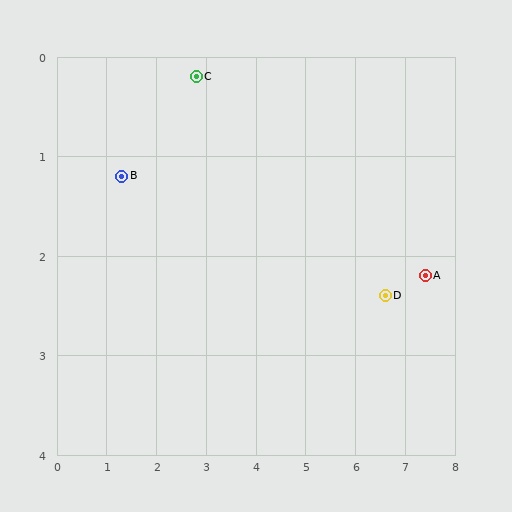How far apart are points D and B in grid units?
Points D and B are about 5.4 grid units apart.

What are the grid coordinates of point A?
Point A is at approximately (7.4, 2.2).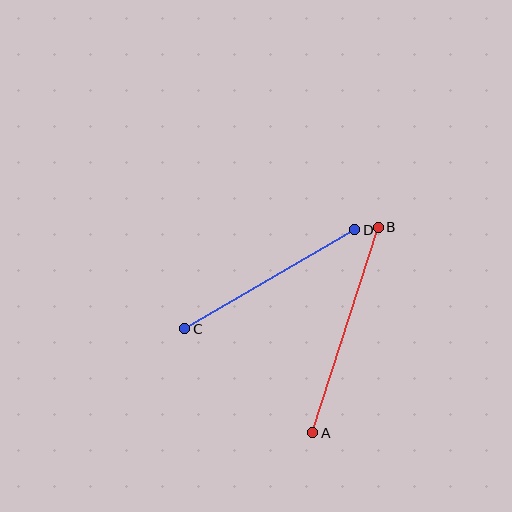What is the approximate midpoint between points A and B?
The midpoint is at approximately (345, 330) pixels.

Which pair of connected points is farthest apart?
Points A and B are farthest apart.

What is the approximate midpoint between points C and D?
The midpoint is at approximately (270, 279) pixels.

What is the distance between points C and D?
The distance is approximately 197 pixels.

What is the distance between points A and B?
The distance is approximately 216 pixels.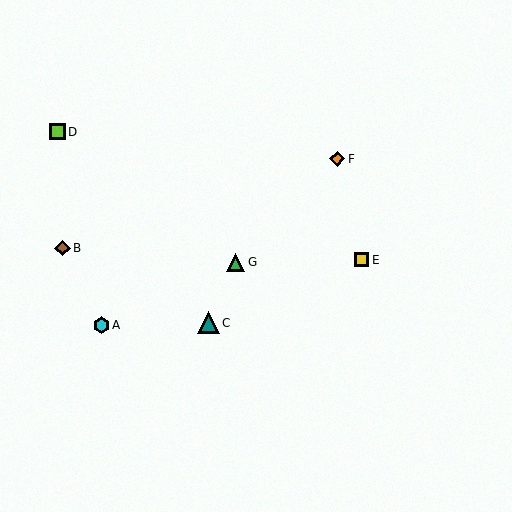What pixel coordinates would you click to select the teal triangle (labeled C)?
Click at (208, 323) to select the teal triangle C.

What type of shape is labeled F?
Shape F is an orange diamond.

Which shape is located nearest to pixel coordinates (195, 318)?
The teal triangle (labeled C) at (208, 323) is nearest to that location.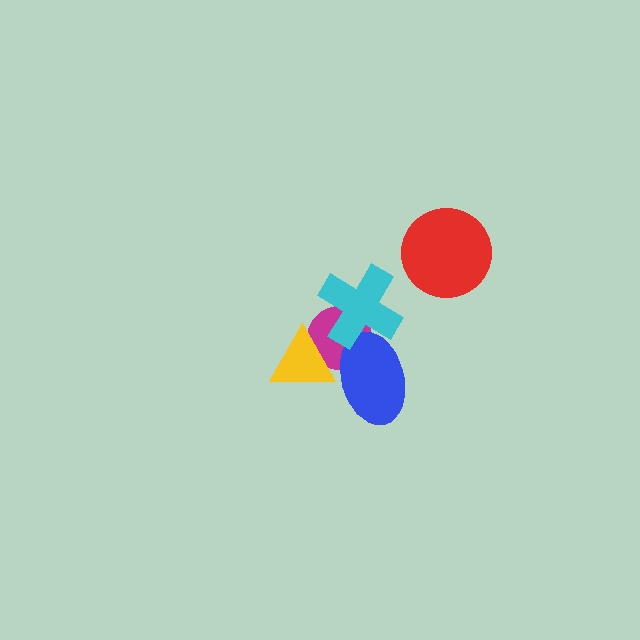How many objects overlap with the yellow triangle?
2 objects overlap with the yellow triangle.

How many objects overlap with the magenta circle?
3 objects overlap with the magenta circle.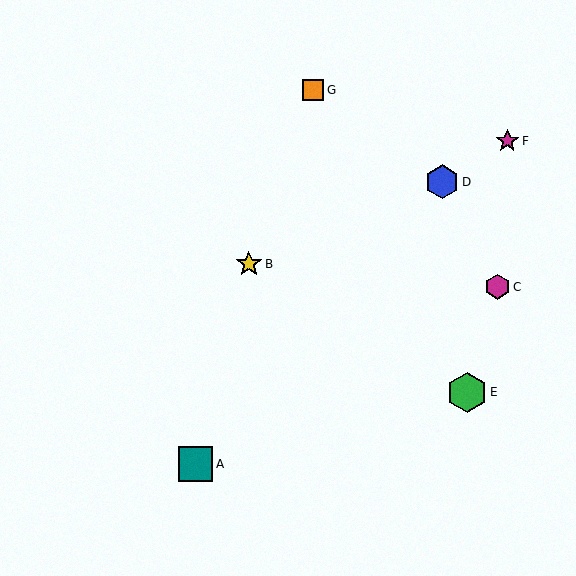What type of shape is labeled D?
Shape D is a blue hexagon.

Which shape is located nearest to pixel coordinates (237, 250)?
The yellow star (labeled B) at (249, 264) is nearest to that location.